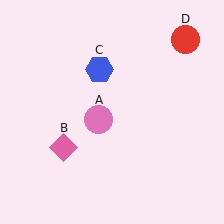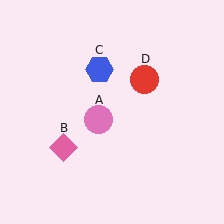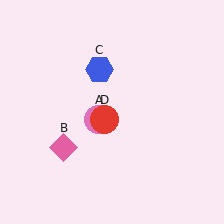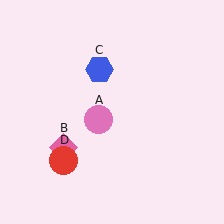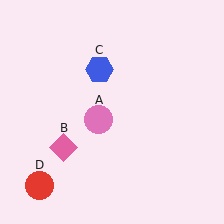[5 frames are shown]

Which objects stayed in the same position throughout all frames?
Pink circle (object A) and pink diamond (object B) and blue hexagon (object C) remained stationary.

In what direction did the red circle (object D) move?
The red circle (object D) moved down and to the left.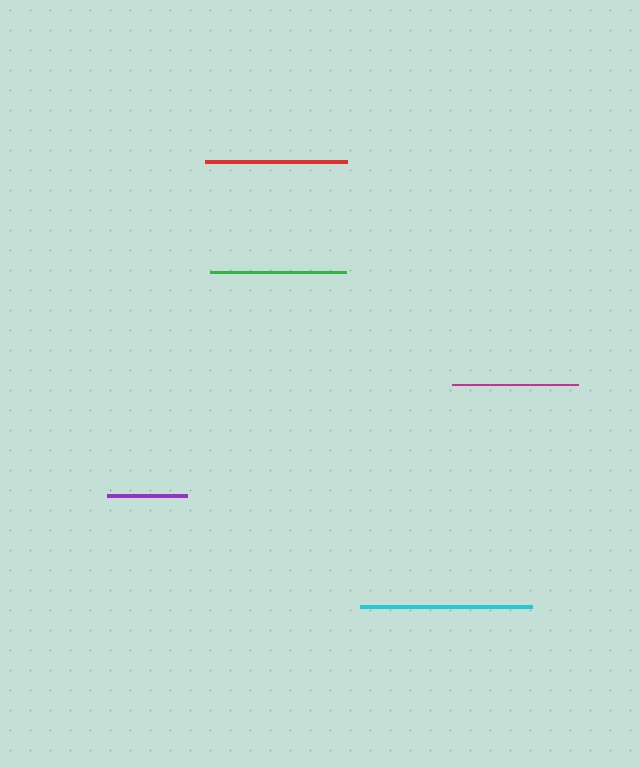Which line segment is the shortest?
The purple line is the shortest at approximately 81 pixels.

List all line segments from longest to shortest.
From longest to shortest: cyan, red, green, magenta, purple.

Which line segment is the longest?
The cyan line is the longest at approximately 172 pixels.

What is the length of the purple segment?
The purple segment is approximately 81 pixels long.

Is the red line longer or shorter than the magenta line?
The red line is longer than the magenta line.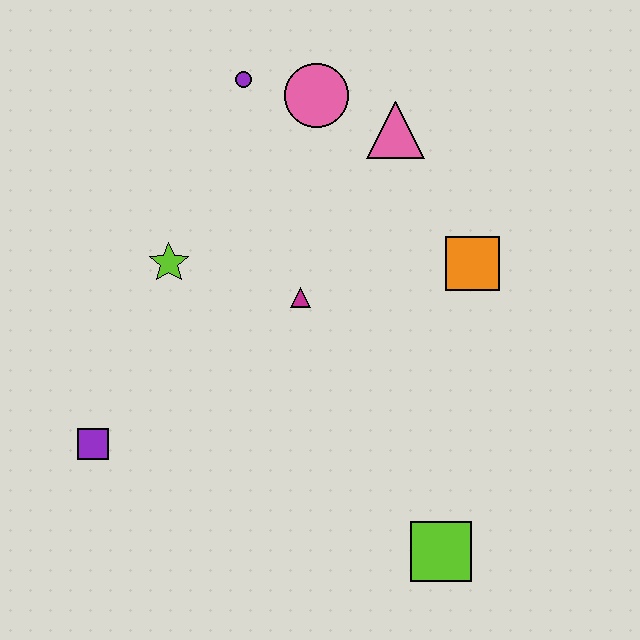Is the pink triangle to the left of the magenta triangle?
No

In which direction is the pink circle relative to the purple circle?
The pink circle is to the right of the purple circle.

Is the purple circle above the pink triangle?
Yes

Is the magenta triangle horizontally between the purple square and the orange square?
Yes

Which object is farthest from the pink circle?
The lime square is farthest from the pink circle.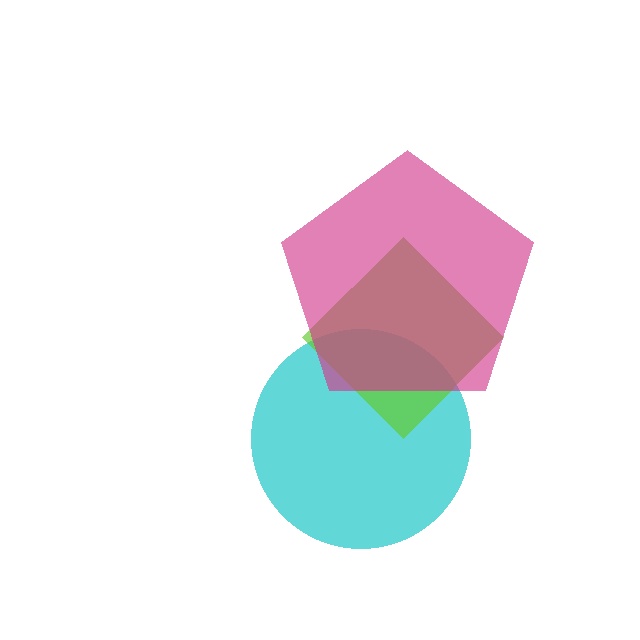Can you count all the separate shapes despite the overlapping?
Yes, there are 3 separate shapes.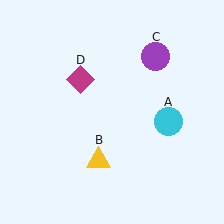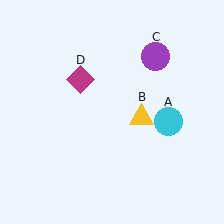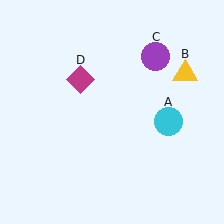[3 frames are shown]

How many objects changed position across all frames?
1 object changed position: yellow triangle (object B).